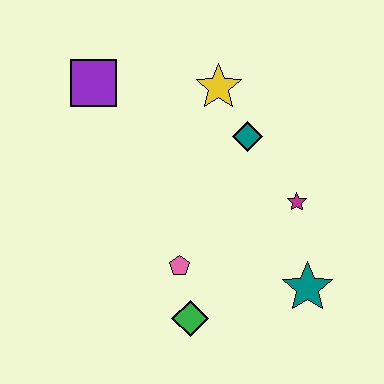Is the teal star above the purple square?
No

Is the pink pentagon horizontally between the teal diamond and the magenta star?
No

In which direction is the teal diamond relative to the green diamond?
The teal diamond is above the green diamond.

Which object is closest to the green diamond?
The pink pentagon is closest to the green diamond.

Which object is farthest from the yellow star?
The green diamond is farthest from the yellow star.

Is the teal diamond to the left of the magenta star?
Yes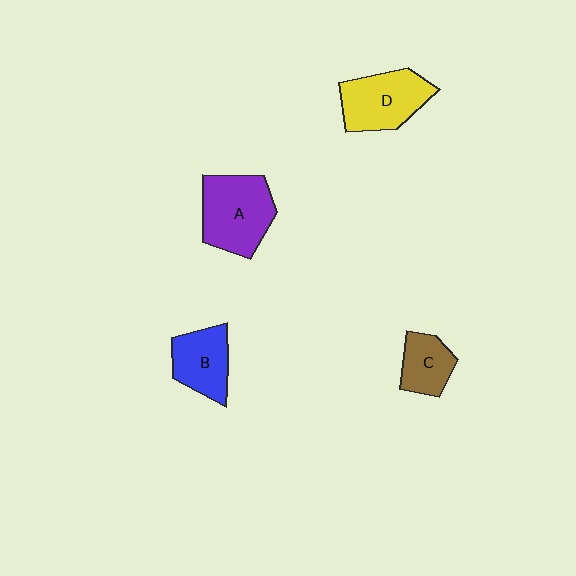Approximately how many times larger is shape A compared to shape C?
Approximately 1.8 times.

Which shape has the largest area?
Shape A (purple).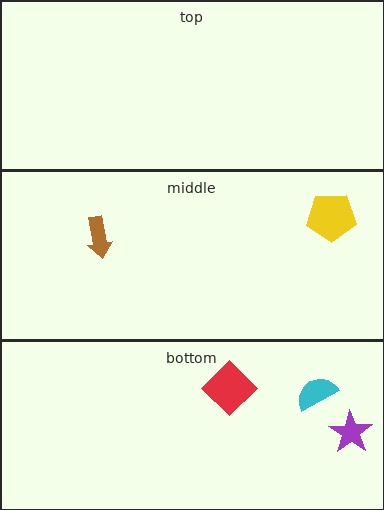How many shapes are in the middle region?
2.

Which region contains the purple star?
The bottom region.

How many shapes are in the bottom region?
3.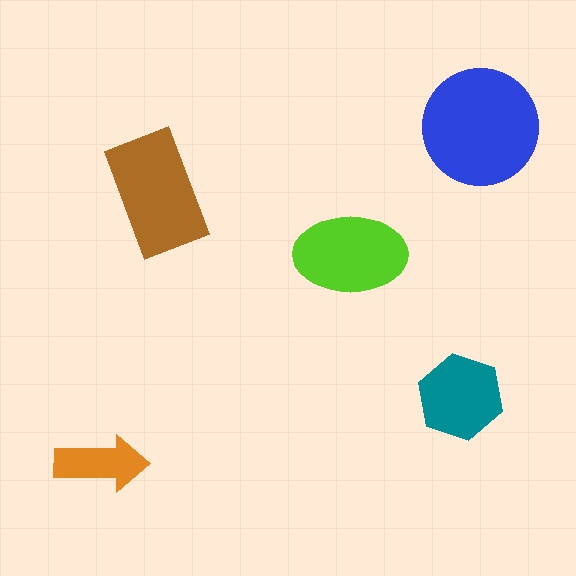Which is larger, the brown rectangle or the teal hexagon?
The brown rectangle.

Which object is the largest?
The blue circle.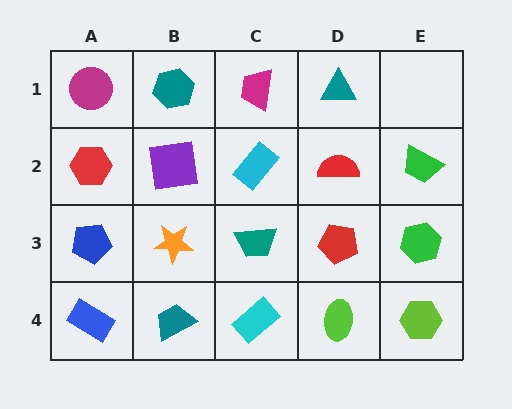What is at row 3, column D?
A red pentagon.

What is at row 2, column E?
A green trapezoid.